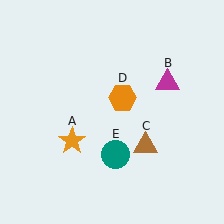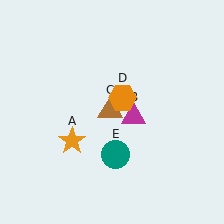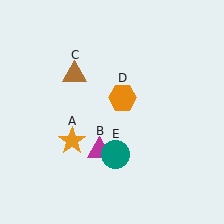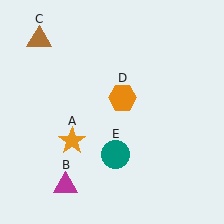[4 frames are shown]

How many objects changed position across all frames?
2 objects changed position: magenta triangle (object B), brown triangle (object C).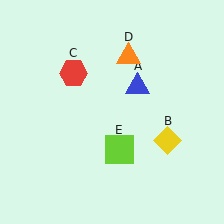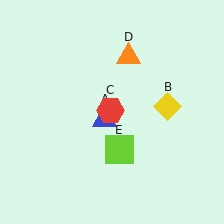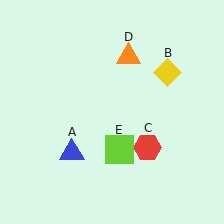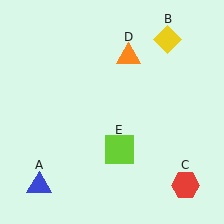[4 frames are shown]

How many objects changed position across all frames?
3 objects changed position: blue triangle (object A), yellow diamond (object B), red hexagon (object C).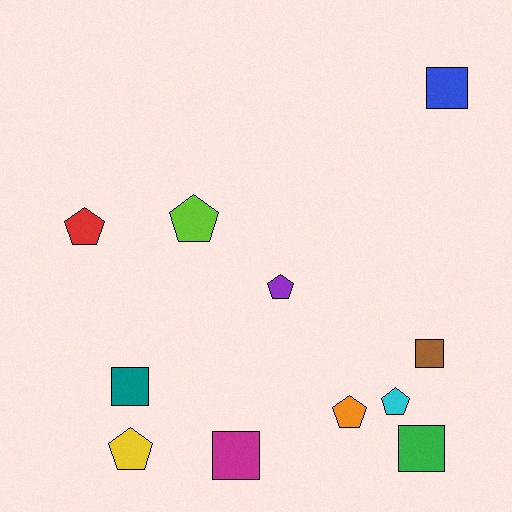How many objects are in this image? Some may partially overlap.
There are 11 objects.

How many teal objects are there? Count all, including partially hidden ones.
There is 1 teal object.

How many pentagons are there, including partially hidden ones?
There are 6 pentagons.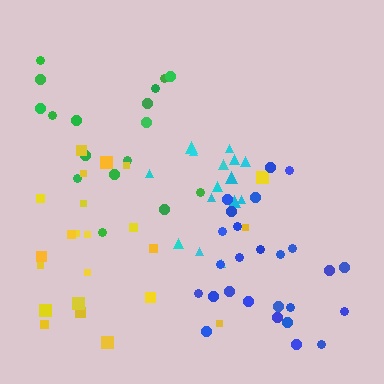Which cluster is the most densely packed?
Blue.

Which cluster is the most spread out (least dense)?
Green.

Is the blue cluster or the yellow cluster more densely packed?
Blue.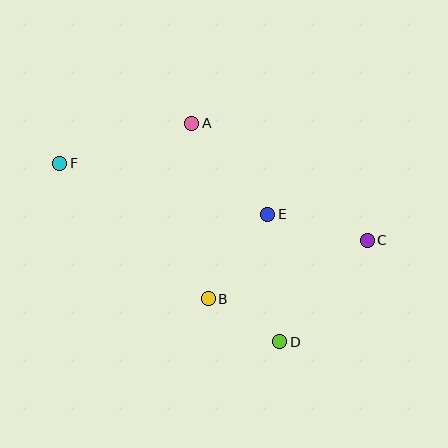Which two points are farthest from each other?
Points C and F are farthest from each other.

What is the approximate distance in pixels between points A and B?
The distance between A and B is approximately 176 pixels.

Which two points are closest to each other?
Points B and D are closest to each other.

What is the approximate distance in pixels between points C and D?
The distance between C and D is approximately 134 pixels.